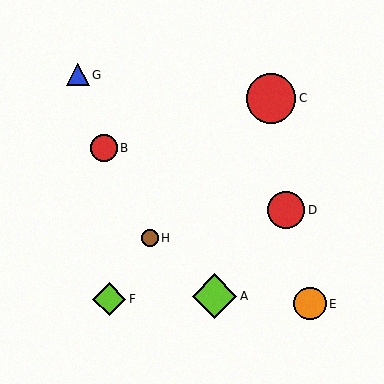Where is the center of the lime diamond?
The center of the lime diamond is at (109, 299).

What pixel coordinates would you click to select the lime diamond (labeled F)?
Click at (109, 299) to select the lime diamond F.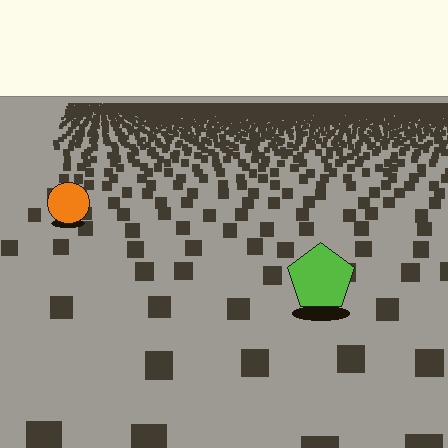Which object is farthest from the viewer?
The orange circle is farthest from the viewer. It appears smaller and the ground texture around it is denser.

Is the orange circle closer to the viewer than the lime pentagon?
No. The lime pentagon is closer — you can tell from the texture gradient: the ground texture is coarser near it.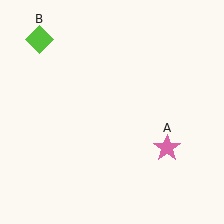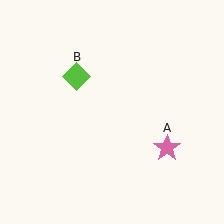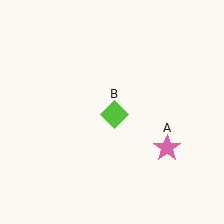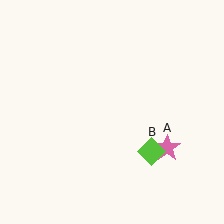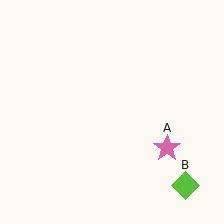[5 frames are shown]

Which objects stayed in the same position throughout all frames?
Pink star (object A) remained stationary.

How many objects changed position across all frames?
1 object changed position: lime diamond (object B).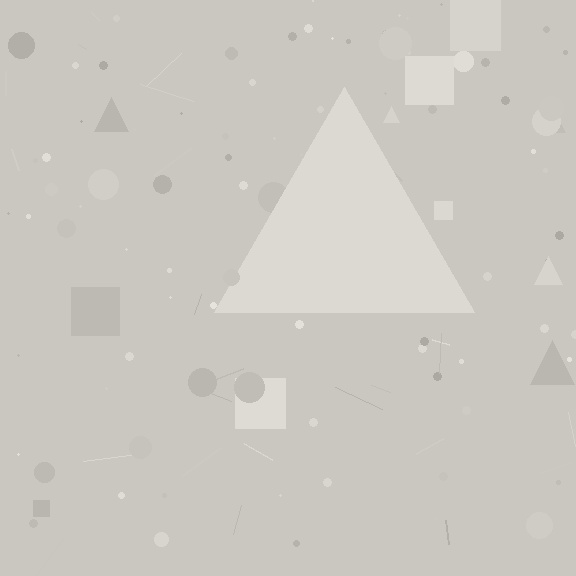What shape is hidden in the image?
A triangle is hidden in the image.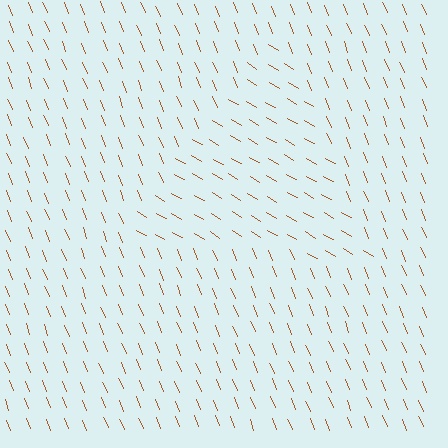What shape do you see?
I see a triangle.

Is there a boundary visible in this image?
Yes, there is a texture boundary formed by a change in line orientation.